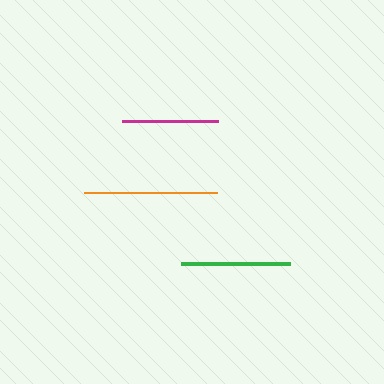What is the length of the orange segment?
The orange segment is approximately 133 pixels long.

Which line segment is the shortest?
The magenta line is the shortest at approximately 96 pixels.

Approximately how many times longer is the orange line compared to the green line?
The orange line is approximately 1.2 times the length of the green line.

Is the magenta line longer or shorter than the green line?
The green line is longer than the magenta line.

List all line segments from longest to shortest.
From longest to shortest: orange, green, magenta.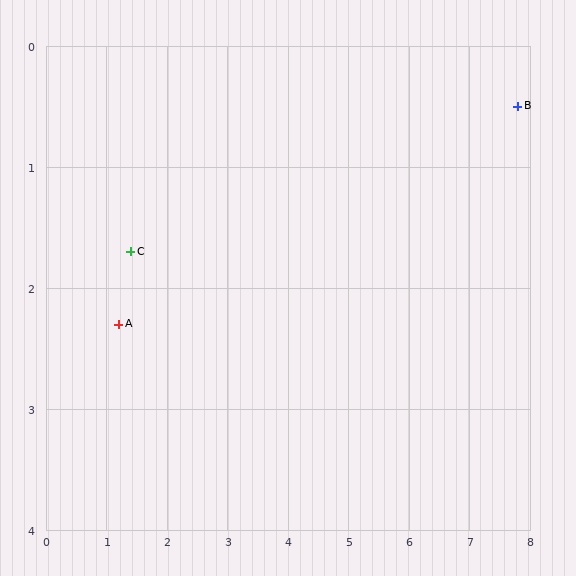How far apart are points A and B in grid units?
Points A and B are about 6.8 grid units apart.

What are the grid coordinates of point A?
Point A is at approximately (1.2, 2.3).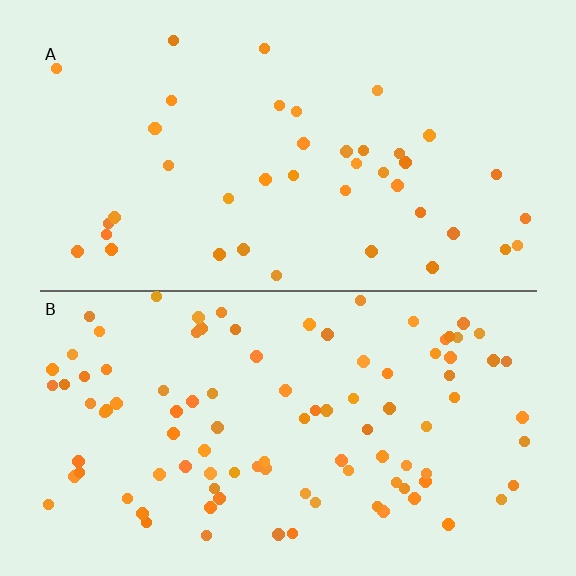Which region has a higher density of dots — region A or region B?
B (the bottom).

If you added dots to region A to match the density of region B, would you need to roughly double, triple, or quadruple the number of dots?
Approximately double.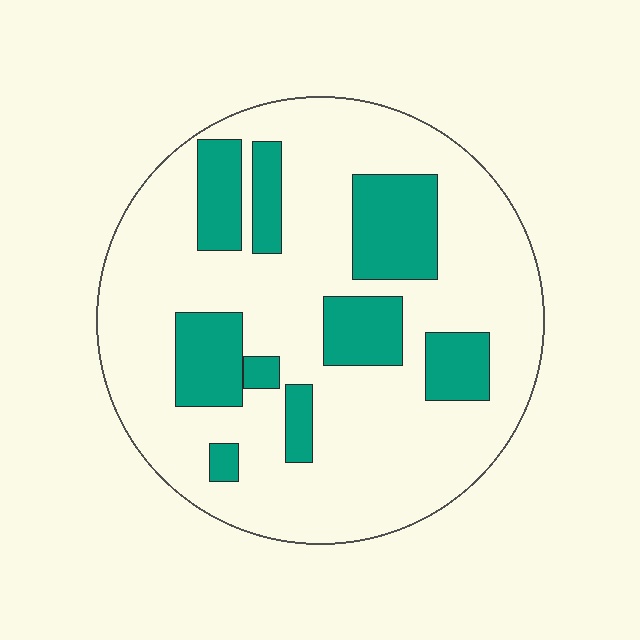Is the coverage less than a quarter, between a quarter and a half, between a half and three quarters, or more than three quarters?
Less than a quarter.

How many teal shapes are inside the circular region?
9.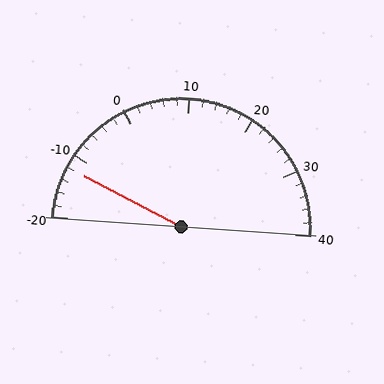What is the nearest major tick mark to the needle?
The nearest major tick mark is -10.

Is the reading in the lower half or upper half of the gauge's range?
The reading is in the lower half of the range (-20 to 40).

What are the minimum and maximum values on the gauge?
The gauge ranges from -20 to 40.